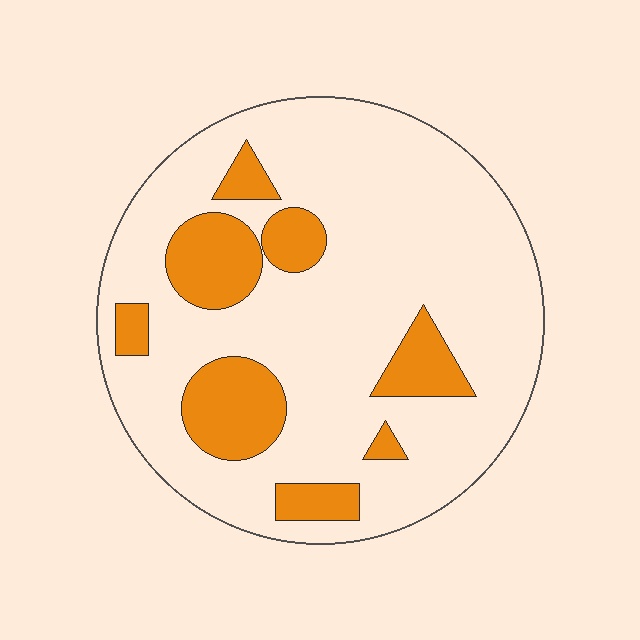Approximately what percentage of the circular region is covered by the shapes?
Approximately 20%.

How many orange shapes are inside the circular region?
8.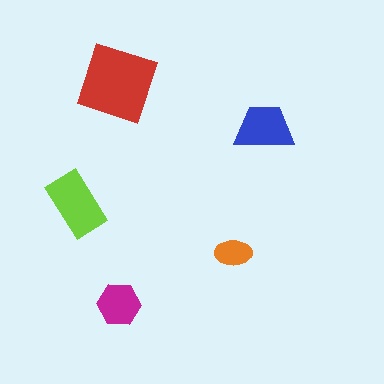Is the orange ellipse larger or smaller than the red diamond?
Smaller.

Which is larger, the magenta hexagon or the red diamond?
The red diamond.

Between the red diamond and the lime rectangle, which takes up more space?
The red diamond.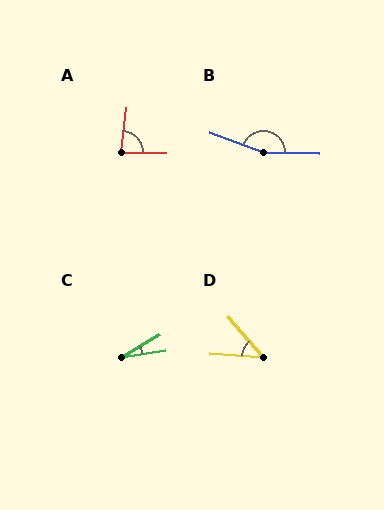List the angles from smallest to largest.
C (22°), D (44°), A (83°), B (161°).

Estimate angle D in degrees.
Approximately 44 degrees.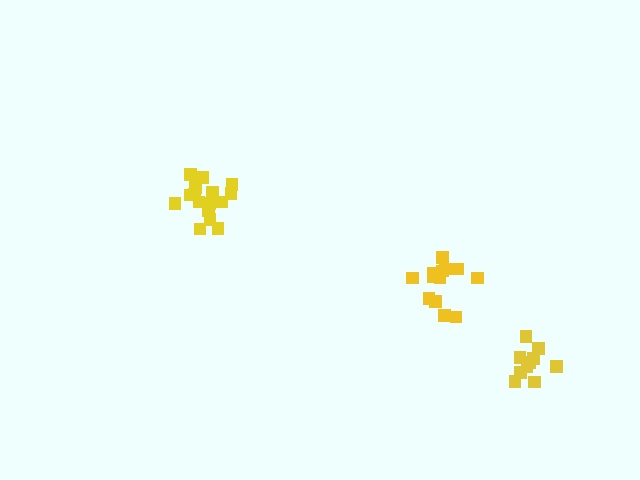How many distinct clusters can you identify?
There are 3 distinct clusters.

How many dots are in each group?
Group 1: 16 dots, Group 2: 10 dots, Group 3: 14 dots (40 total).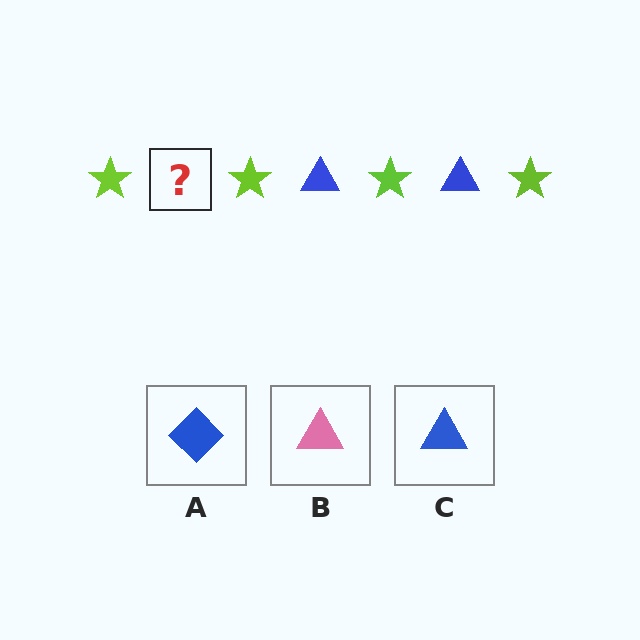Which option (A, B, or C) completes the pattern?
C.